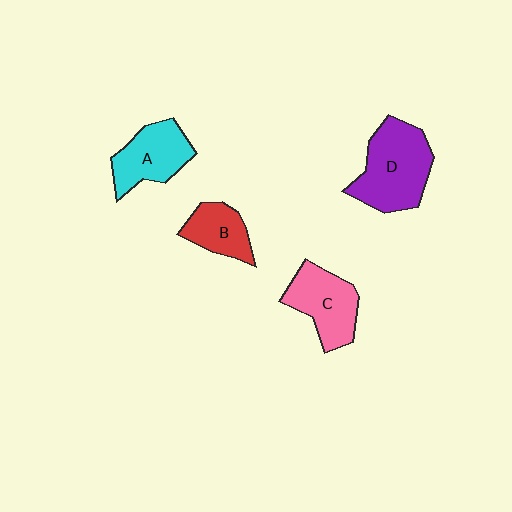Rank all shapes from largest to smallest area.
From largest to smallest: D (purple), C (pink), A (cyan), B (red).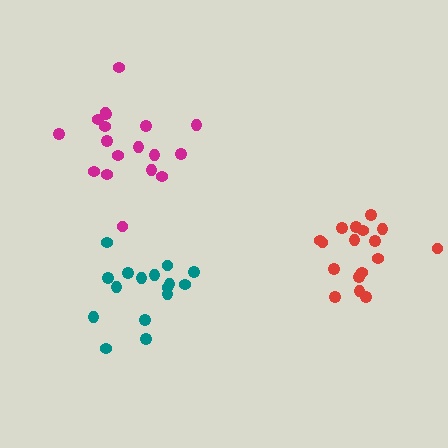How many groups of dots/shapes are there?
There are 3 groups.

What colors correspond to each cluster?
The clusters are colored: red, teal, magenta.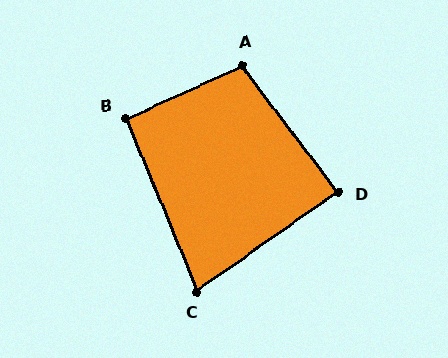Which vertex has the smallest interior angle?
C, at approximately 78 degrees.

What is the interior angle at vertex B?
Approximately 92 degrees (approximately right).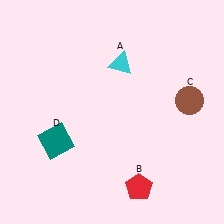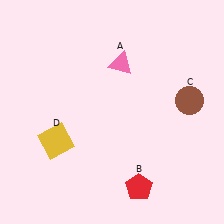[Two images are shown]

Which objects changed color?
A changed from cyan to pink. D changed from teal to yellow.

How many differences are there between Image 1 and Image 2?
There are 2 differences between the two images.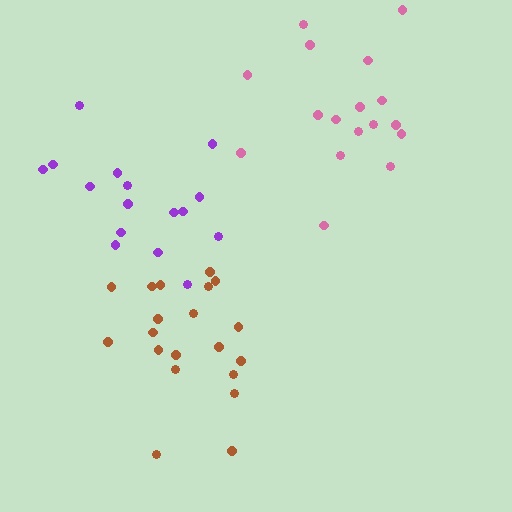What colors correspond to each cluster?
The clusters are colored: pink, brown, purple.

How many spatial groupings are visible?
There are 3 spatial groupings.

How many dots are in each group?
Group 1: 17 dots, Group 2: 20 dots, Group 3: 16 dots (53 total).